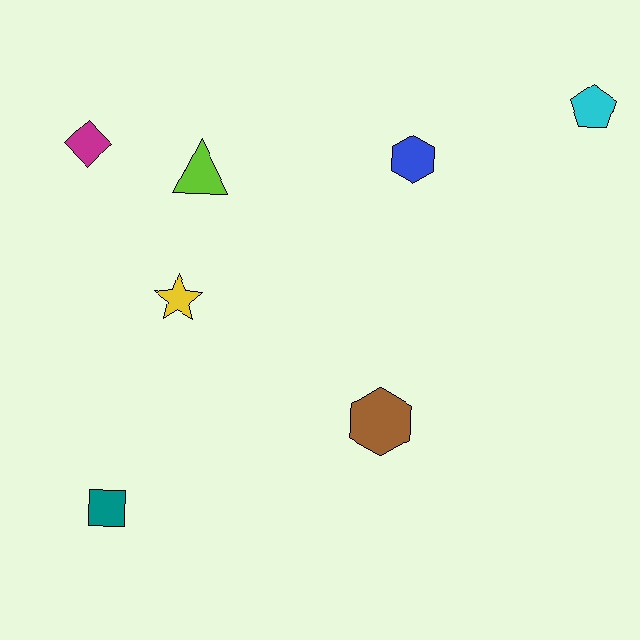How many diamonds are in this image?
There is 1 diamond.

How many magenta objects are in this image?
There is 1 magenta object.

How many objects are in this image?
There are 7 objects.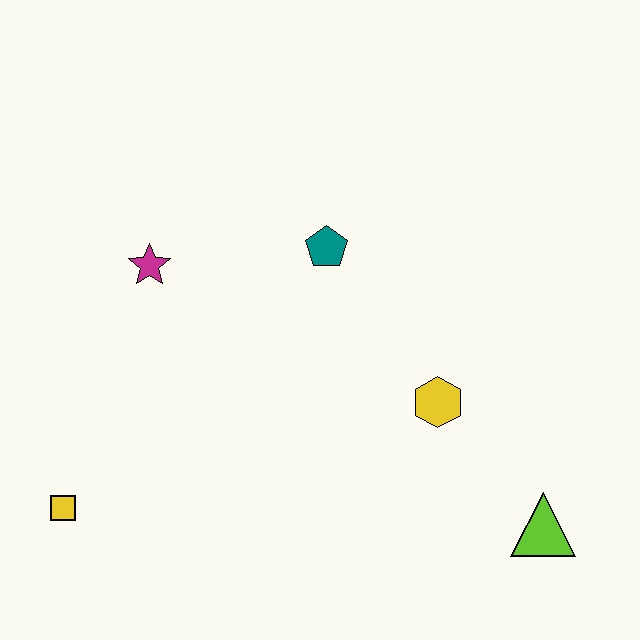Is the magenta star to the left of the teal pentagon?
Yes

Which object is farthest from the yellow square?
The lime triangle is farthest from the yellow square.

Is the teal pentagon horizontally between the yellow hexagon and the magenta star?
Yes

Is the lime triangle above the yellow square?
No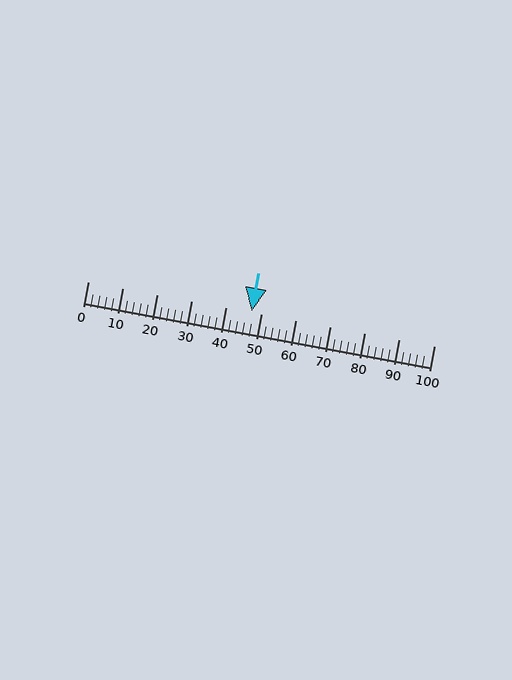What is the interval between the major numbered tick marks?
The major tick marks are spaced 10 units apart.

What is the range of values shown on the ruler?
The ruler shows values from 0 to 100.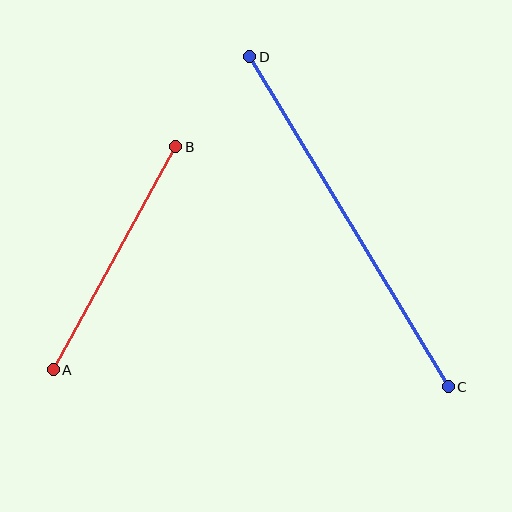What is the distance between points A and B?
The distance is approximately 255 pixels.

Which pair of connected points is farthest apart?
Points C and D are farthest apart.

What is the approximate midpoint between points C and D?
The midpoint is at approximately (349, 222) pixels.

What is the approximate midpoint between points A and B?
The midpoint is at approximately (114, 258) pixels.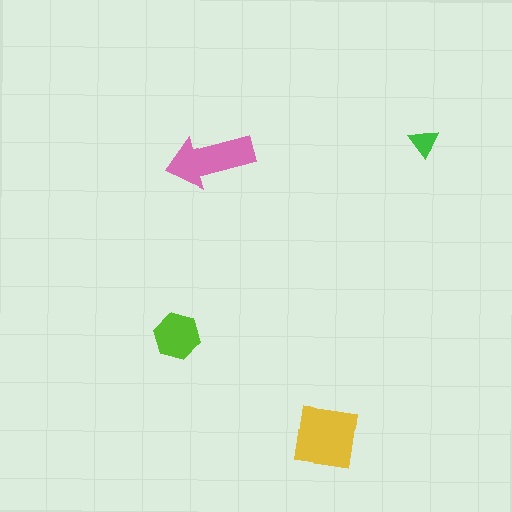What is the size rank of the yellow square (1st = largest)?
1st.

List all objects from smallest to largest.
The green triangle, the lime hexagon, the pink arrow, the yellow square.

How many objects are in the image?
There are 4 objects in the image.